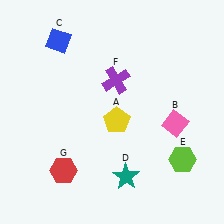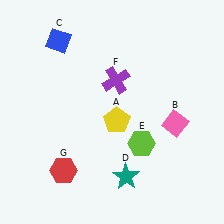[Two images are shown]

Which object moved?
The lime hexagon (E) moved left.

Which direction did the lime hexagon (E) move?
The lime hexagon (E) moved left.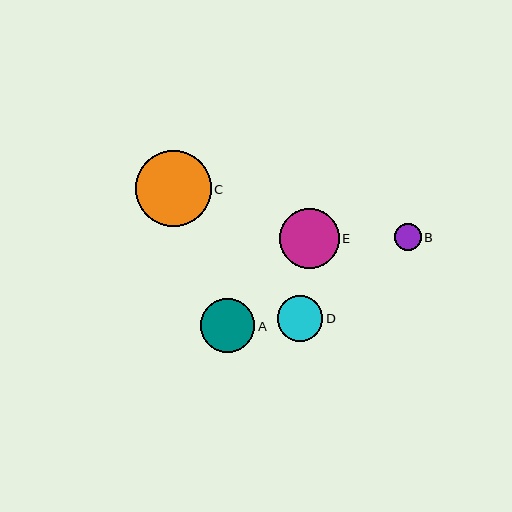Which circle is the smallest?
Circle B is the smallest with a size of approximately 26 pixels.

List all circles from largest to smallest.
From largest to smallest: C, E, A, D, B.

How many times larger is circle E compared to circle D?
Circle E is approximately 1.3 times the size of circle D.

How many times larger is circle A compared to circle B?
Circle A is approximately 2.1 times the size of circle B.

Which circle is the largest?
Circle C is the largest with a size of approximately 76 pixels.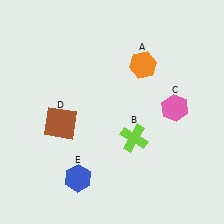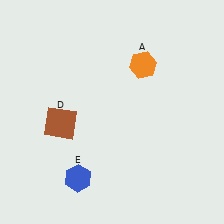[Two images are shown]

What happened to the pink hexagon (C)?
The pink hexagon (C) was removed in Image 2. It was in the top-right area of Image 1.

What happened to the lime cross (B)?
The lime cross (B) was removed in Image 2. It was in the bottom-right area of Image 1.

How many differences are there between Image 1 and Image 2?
There are 2 differences between the two images.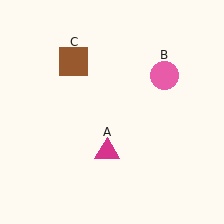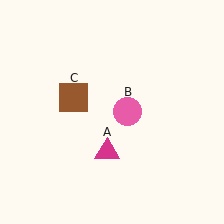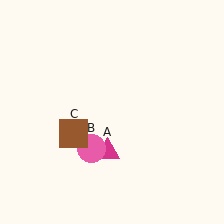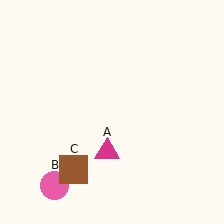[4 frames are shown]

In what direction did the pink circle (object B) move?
The pink circle (object B) moved down and to the left.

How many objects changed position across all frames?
2 objects changed position: pink circle (object B), brown square (object C).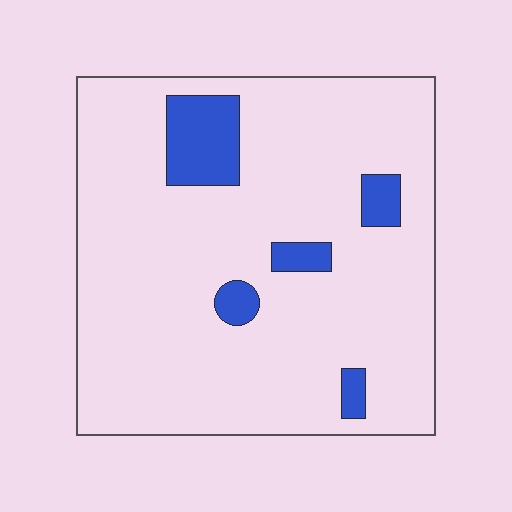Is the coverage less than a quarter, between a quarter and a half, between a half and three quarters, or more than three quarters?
Less than a quarter.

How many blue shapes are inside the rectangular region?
5.